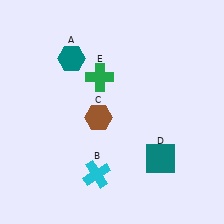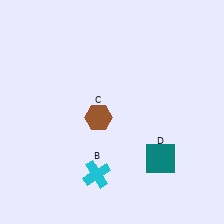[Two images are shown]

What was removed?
The teal hexagon (A), the green cross (E) were removed in Image 2.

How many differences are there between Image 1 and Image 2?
There are 2 differences between the two images.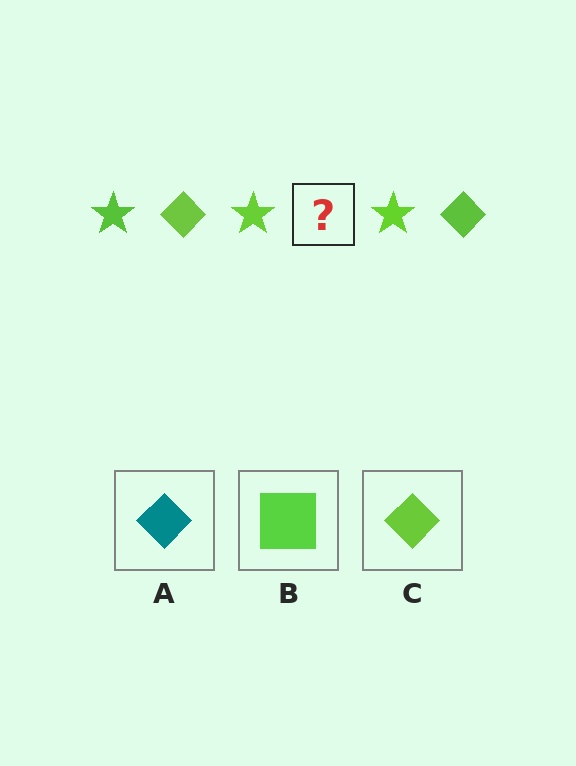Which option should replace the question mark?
Option C.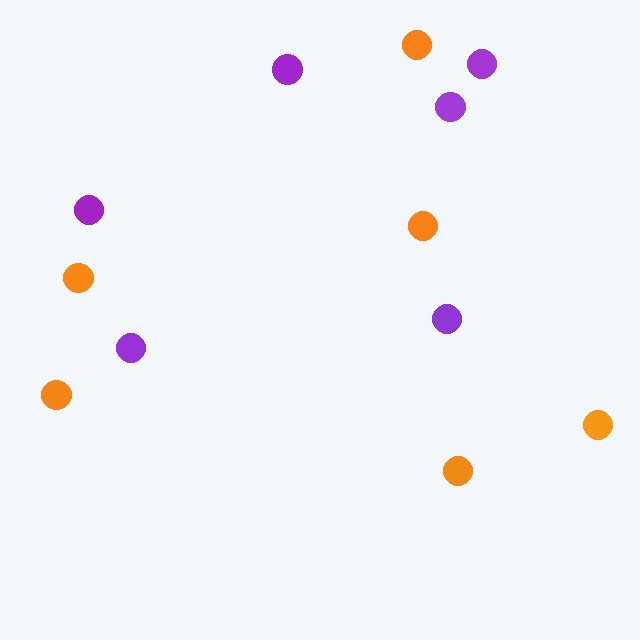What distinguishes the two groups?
There are 2 groups: one group of purple circles (6) and one group of orange circles (6).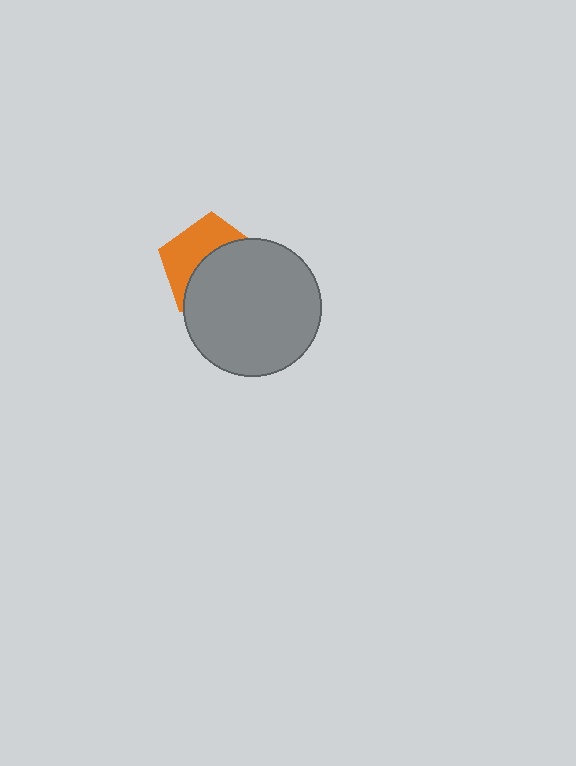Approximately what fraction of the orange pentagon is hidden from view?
Roughly 57% of the orange pentagon is hidden behind the gray circle.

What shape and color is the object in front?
The object in front is a gray circle.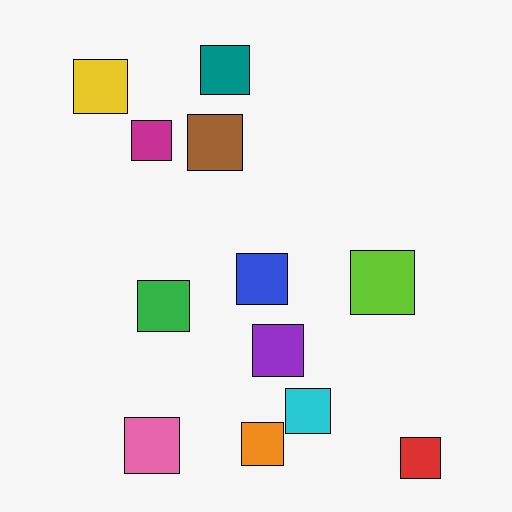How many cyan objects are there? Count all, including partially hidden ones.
There is 1 cyan object.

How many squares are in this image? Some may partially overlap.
There are 12 squares.